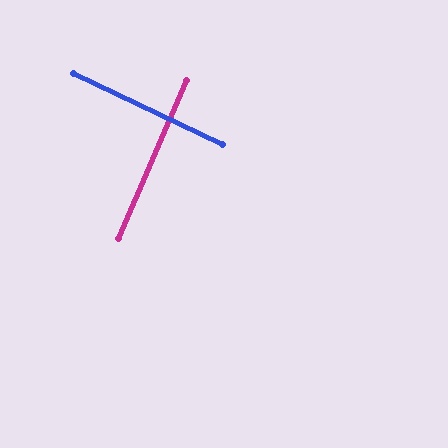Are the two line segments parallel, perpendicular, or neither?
Perpendicular — they meet at approximately 88°.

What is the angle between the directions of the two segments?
Approximately 88 degrees.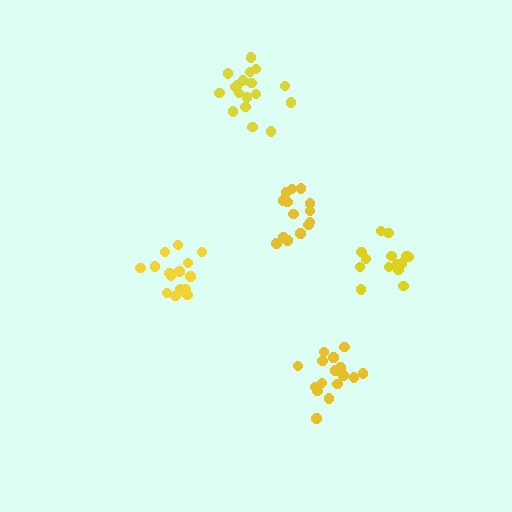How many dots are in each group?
Group 1: 15 dots, Group 2: 15 dots, Group 3: 16 dots, Group 4: 14 dots, Group 5: 18 dots (78 total).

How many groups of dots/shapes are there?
There are 5 groups.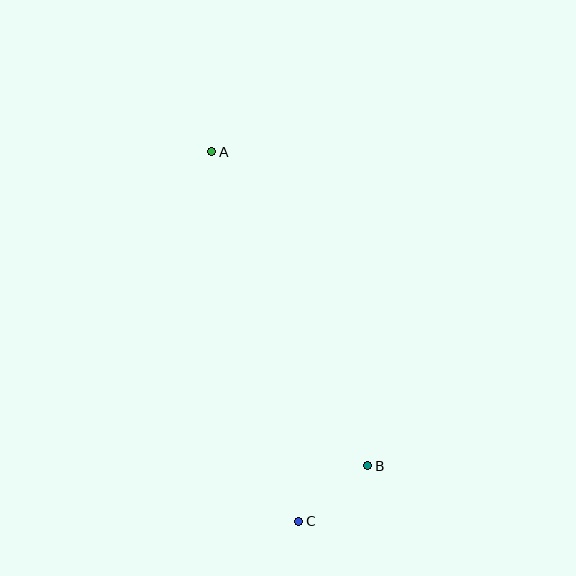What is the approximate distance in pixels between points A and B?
The distance between A and B is approximately 351 pixels.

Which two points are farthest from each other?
Points A and C are farthest from each other.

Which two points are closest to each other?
Points B and C are closest to each other.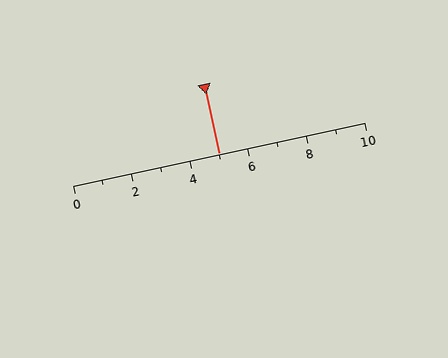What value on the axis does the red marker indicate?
The marker indicates approximately 5.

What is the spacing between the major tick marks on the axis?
The major ticks are spaced 2 apart.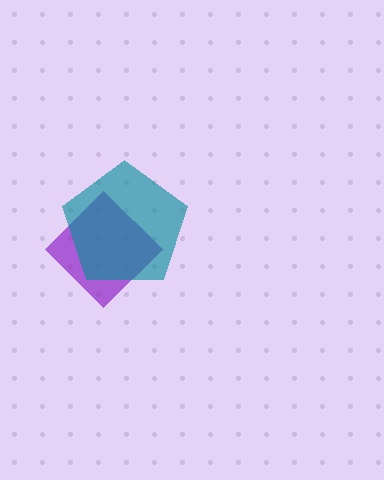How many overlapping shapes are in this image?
There are 2 overlapping shapes in the image.